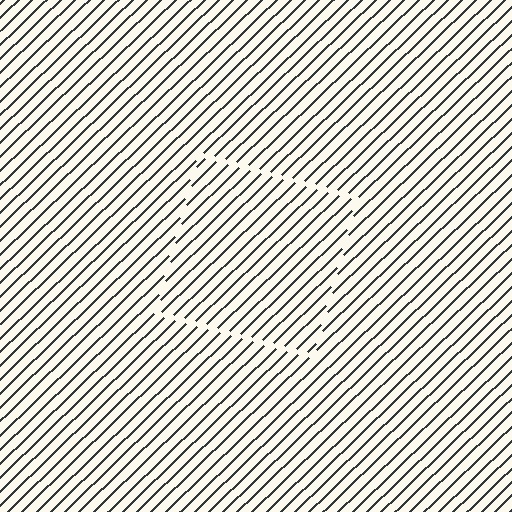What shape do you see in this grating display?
An illusory square. The interior of the shape contains the same grating, shifted by half a period — the contour is defined by the phase discontinuity where line-ends from the inner and outer gratings abut.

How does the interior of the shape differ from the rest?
The interior of the shape contains the same grating, shifted by half a period — the contour is defined by the phase discontinuity where line-ends from the inner and outer gratings abut.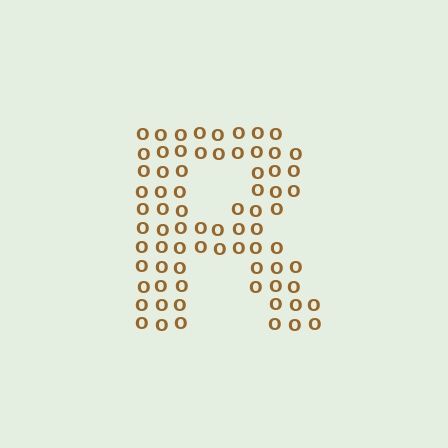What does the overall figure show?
The overall figure shows the letter R.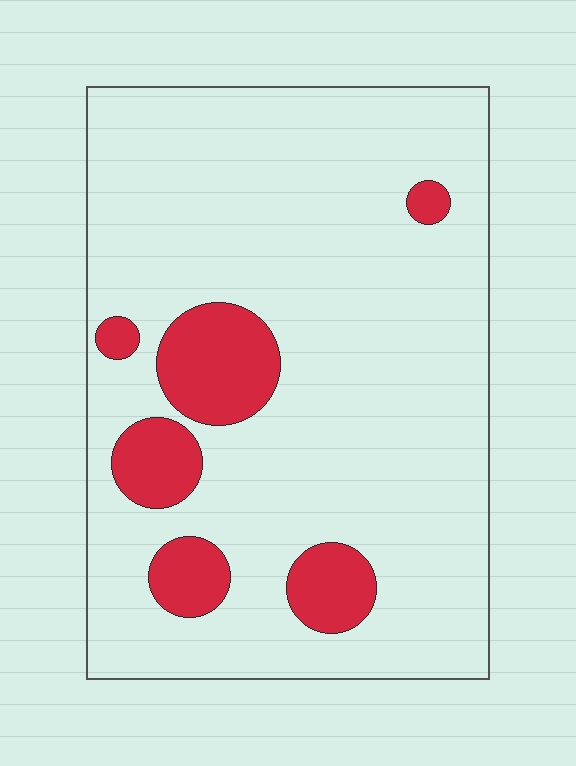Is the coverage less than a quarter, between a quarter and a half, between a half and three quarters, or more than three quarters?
Less than a quarter.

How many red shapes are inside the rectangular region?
6.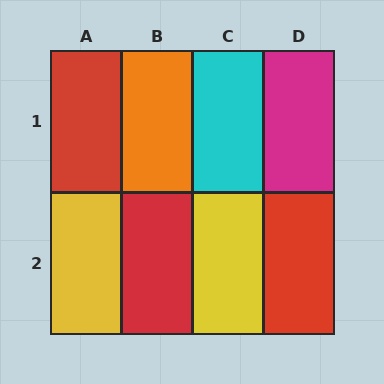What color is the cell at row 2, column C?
Yellow.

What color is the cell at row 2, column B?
Red.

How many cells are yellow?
2 cells are yellow.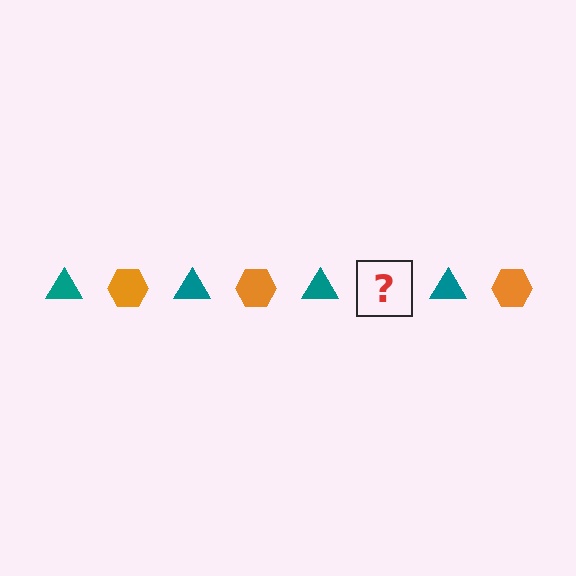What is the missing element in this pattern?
The missing element is an orange hexagon.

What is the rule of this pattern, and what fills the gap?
The rule is that the pattern alternates between teal triangle and orange hexagon. The gap should be filled with an orange hexagon.